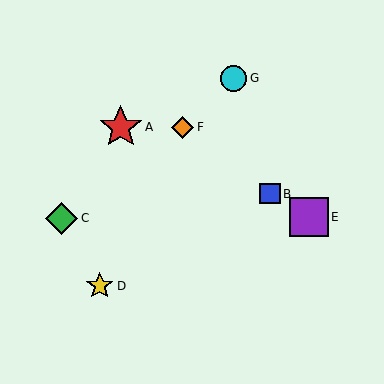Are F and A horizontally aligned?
Yes, both are at y≈127.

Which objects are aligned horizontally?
Objects A, F are aligned horizontally.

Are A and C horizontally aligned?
No, A is at y≈127 and C is at y≈218.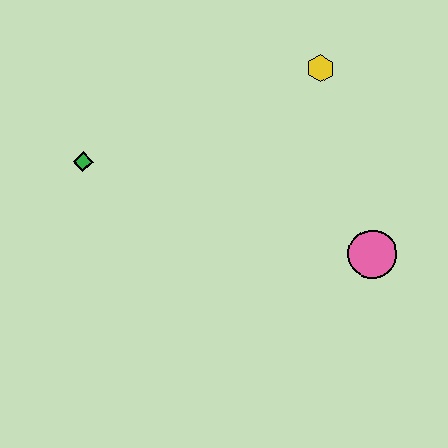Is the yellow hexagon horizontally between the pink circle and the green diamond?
Yes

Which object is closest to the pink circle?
The yellow hexagon is closest to the pink circle.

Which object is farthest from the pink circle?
The green diamond is farthest from the pink circle.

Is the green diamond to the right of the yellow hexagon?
No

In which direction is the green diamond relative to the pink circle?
The green diamond is to the left of the pink circle.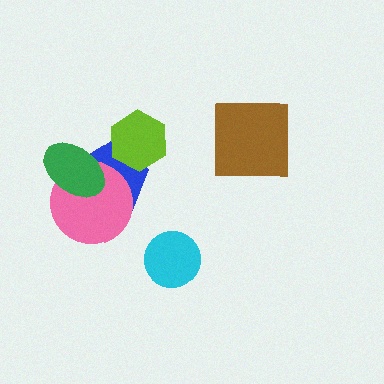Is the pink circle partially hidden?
Yes, it is partially covered by another shape.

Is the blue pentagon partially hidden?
Yes, it is partially covered by another shape.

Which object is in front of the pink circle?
The green ellipse is in front of the pink circle.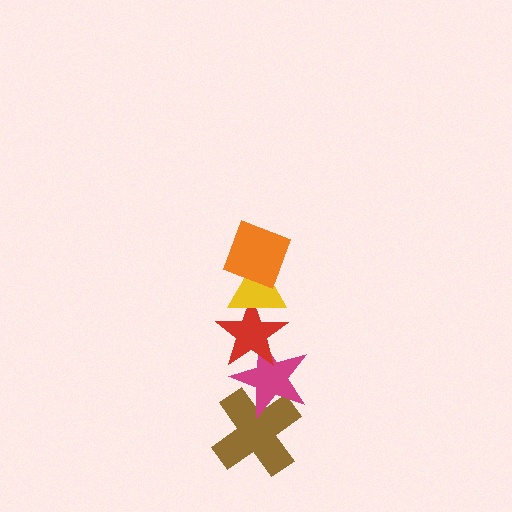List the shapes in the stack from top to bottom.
From top to bottom: the orange diamond, the yellow triangle, the red star, the magenta star, the brown cross.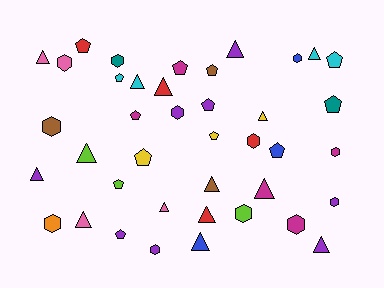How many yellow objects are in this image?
There are 3 yellow objects.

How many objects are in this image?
There are 40 objects.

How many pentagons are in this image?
There are 13 pentagons.